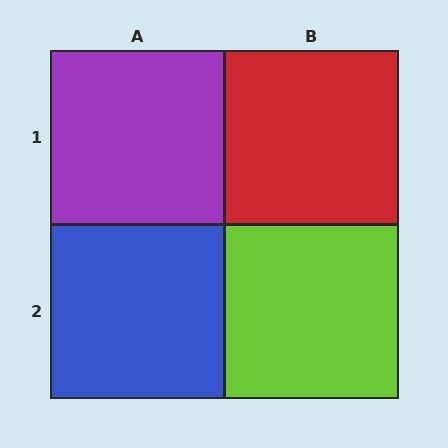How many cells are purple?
1 cell is purple.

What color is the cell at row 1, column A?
Purple.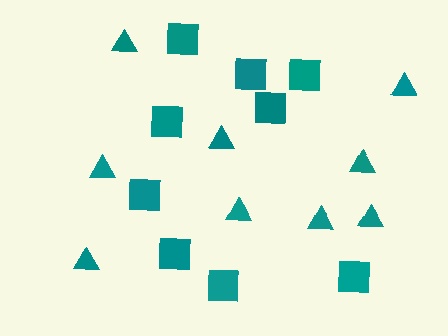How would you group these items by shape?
There are 2 groups: one group of triangles (9) and one group of squares (9).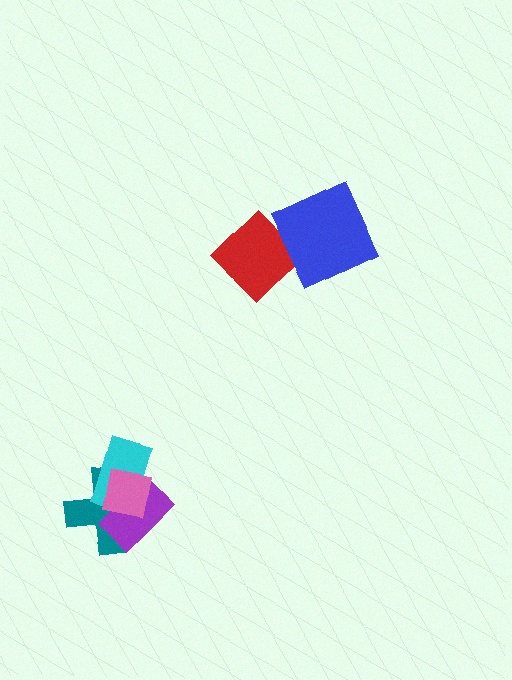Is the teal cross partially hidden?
Yes, it is partially covered by another shape.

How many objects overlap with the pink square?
3 objects overlap with the pink square.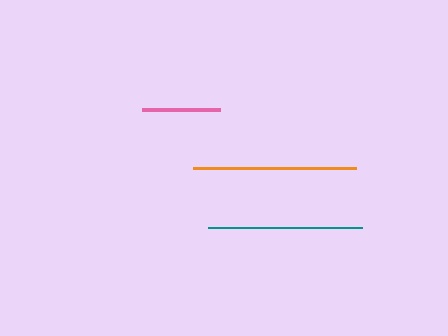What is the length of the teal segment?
The teal segment is approximately 154 pixels long.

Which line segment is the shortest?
The pink line is the shortest at approximately 79 pixels.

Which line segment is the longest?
The orange line is the longest at approximately 164 pixels.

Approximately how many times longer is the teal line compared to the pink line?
The teal line is approximately 2.0 times the length of the pink line.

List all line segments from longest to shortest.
From longest to shortest: orange, teal, pink.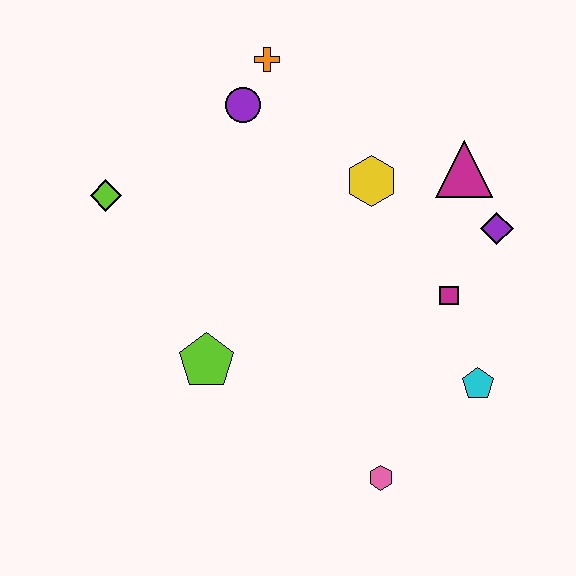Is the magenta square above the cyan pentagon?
Yes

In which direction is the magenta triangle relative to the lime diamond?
The magenta triangle is to the right of the lime diamond.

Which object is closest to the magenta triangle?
The purple diamond is closest to the magenta triangle.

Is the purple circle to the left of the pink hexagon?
Yes